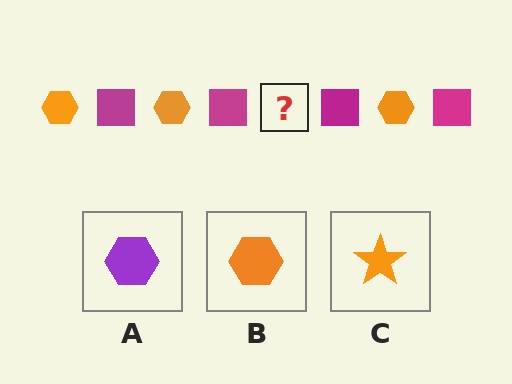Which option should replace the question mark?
Option B.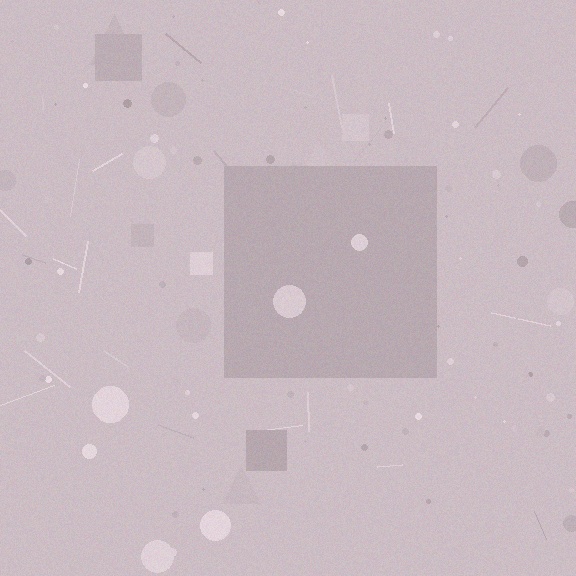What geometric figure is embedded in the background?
A square is embedded in the background.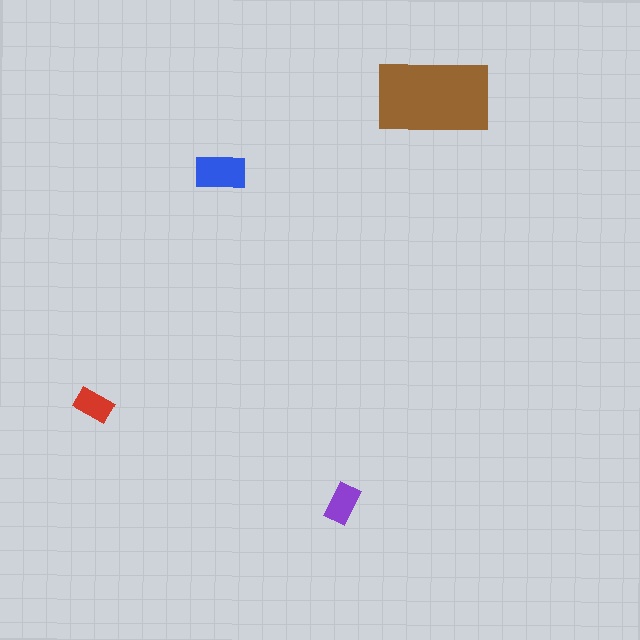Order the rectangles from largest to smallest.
the brown one, the blue one, the purple one, the red one.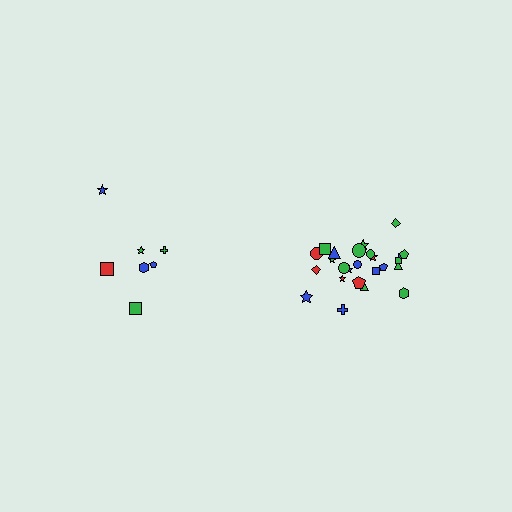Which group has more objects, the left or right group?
The right group.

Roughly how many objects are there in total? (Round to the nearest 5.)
Roughly 30 objects in total.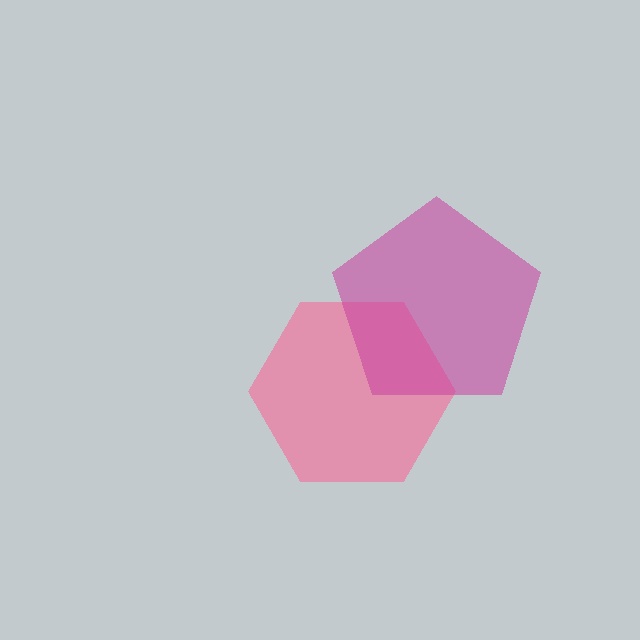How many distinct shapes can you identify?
There are 2 distinct shapes: a pink hexagon, a magenta pentagon.